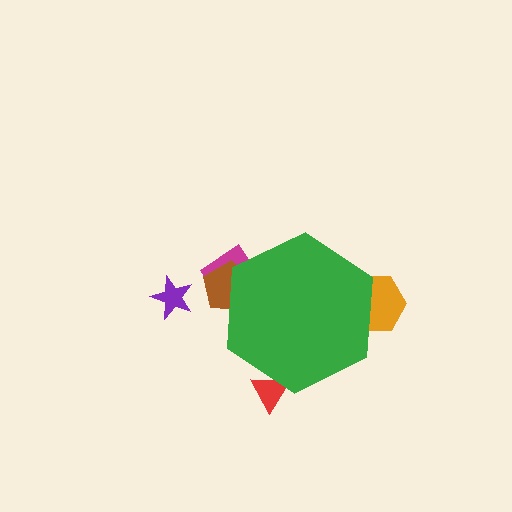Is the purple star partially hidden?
No, the purple star is fully visible.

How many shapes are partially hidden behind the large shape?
4 shapes are partially hidden.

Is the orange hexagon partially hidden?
Yes, the orange hexagon is partially hidden behind the green hexagon.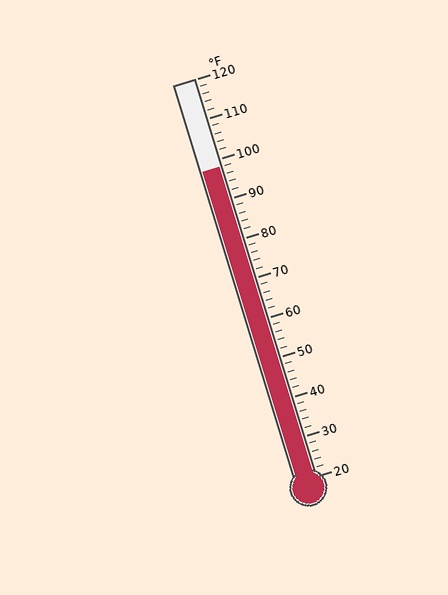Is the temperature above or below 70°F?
The temperature is above 70°F.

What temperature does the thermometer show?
The thermometer shows approximately 98°F.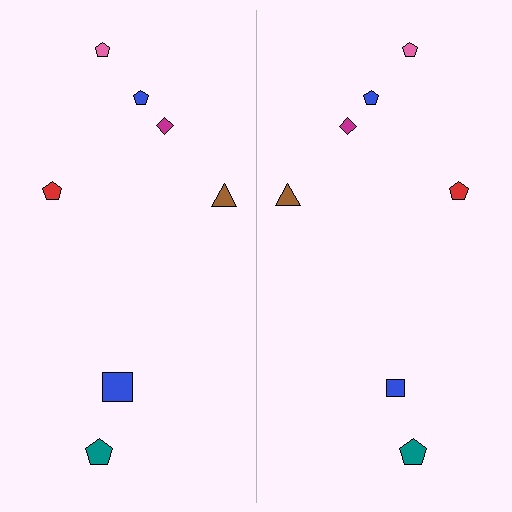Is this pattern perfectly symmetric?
No, the pattern is not perfectly symmetric. The blue square on the right side has a different size than its mirror counterpart.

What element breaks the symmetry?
The blue square on the right side has a different size than its mirror counterpart.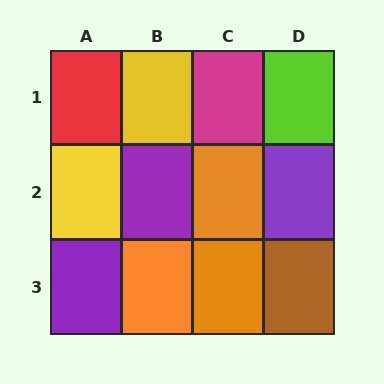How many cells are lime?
1 cell is lime.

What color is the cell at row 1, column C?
Magenta.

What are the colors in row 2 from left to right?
Yellow, purple, orange, purple.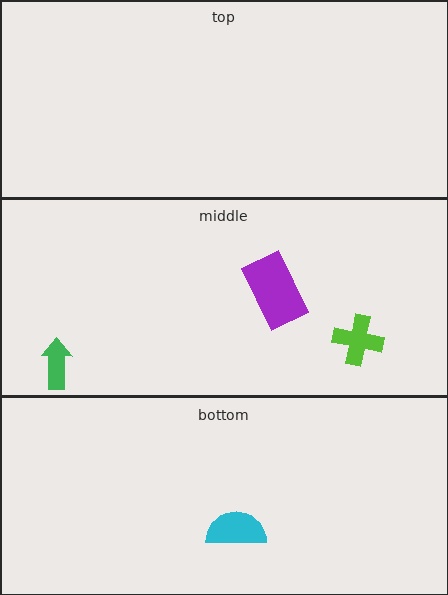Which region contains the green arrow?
The middle region.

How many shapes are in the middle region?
3.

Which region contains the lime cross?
The middle region.